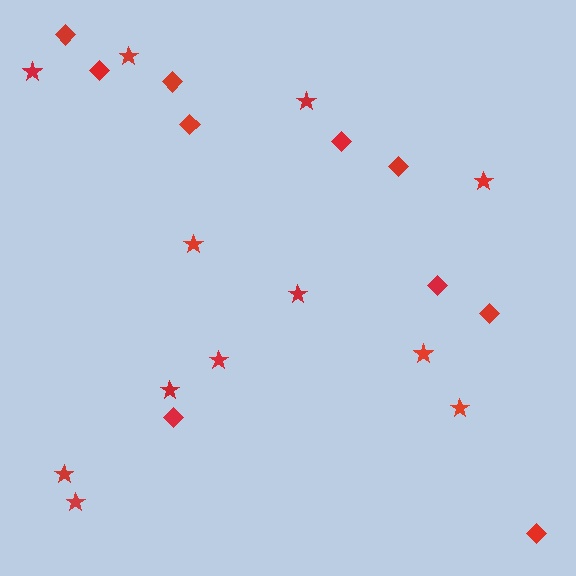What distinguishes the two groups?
There are 2 groups: one group of diamonds (10) and one group of stars (12).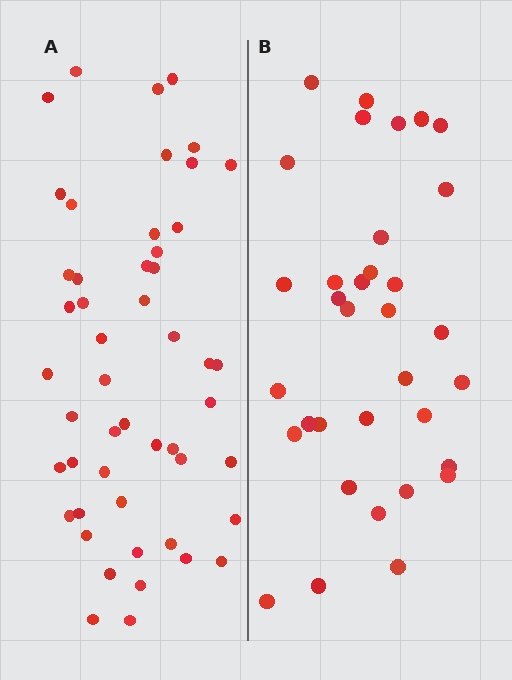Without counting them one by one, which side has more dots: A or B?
Region A (the left region) has more dots.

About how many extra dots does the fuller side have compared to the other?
Region A has approximately 15 more dots than region B.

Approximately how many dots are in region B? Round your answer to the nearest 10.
About 30 dots. (The exact count is 34, which rounds to 30.)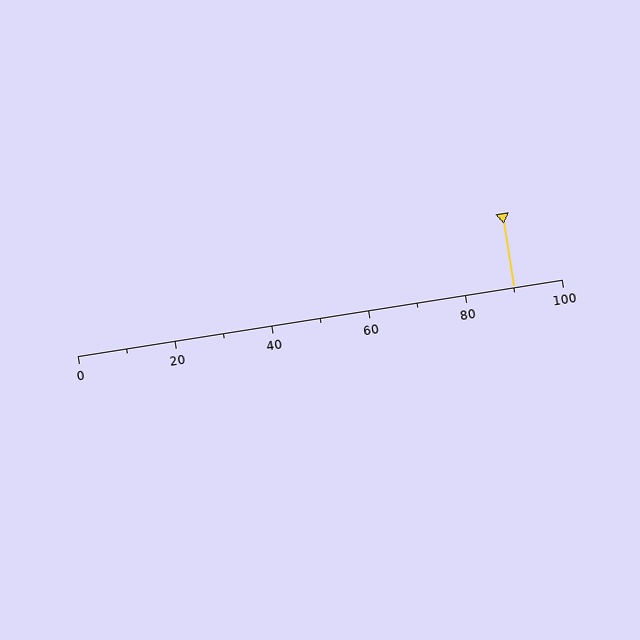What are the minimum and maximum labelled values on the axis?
The axis runs from 0 to 100.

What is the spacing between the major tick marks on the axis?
The major ticks are spaced 20 apart.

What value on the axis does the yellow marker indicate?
The marker indicates approximately 90.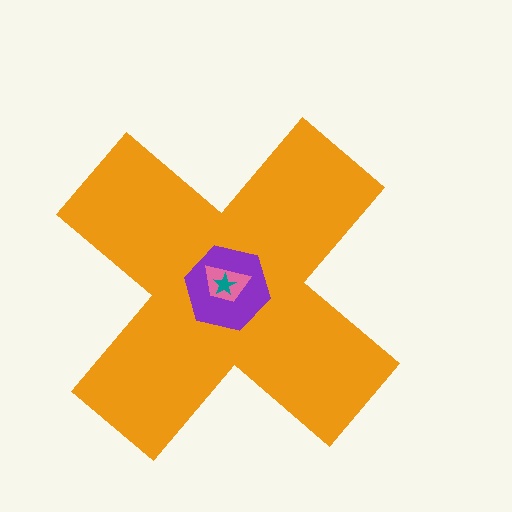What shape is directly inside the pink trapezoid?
The teal star.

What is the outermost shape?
The orange cross.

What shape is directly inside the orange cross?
The purple hexagon.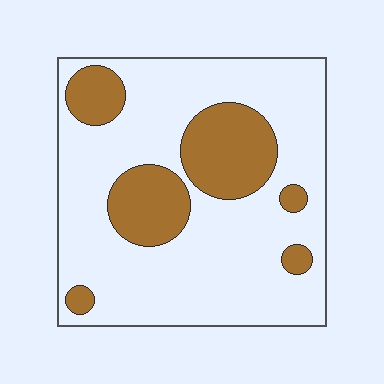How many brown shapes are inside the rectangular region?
6.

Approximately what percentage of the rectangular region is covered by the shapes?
Approximately 25%.